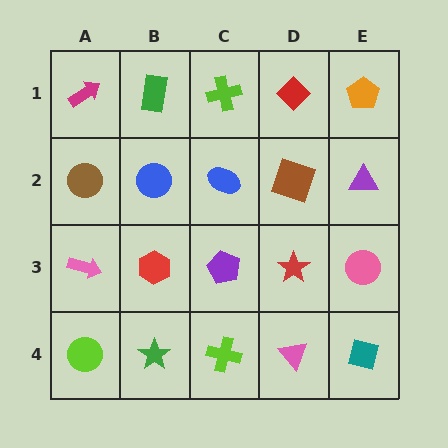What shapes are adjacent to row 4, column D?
A red star (row 3, column D), a lime cross (row 4, column C), a teal square (row 4, column E).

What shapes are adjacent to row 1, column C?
A blue ellipse (row 2, column C), a green rectangle (row 1, column B), a red diamond (row 1, column D).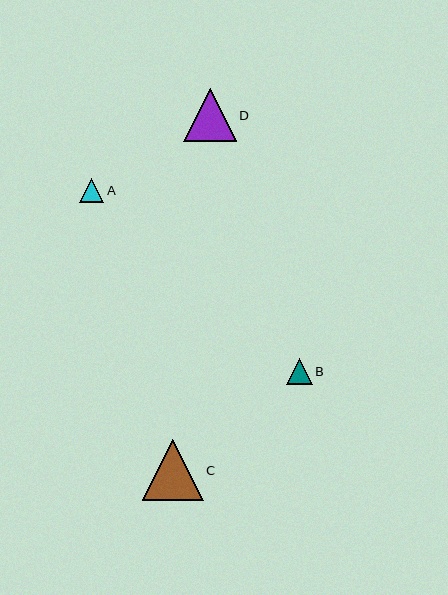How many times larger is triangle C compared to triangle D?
Triangle C is approximately 1.2 times the size of triangle D.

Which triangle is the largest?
Triangle C is the largest with a size of approximately 61 pixels.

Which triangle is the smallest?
Triangle A is the smallest with a size of approximately 24 pixels.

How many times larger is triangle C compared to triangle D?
Triangle C is approximately 1.2 times the size of triangle D.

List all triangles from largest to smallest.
From largest to smallest: C, D, B, A.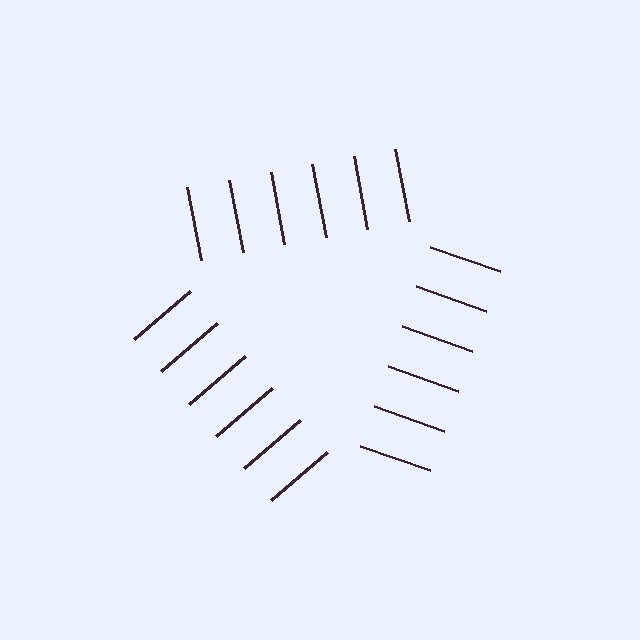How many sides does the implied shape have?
3 sides — the line-ends trace a triangle.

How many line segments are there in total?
18 — 6 along each of the 3 edges.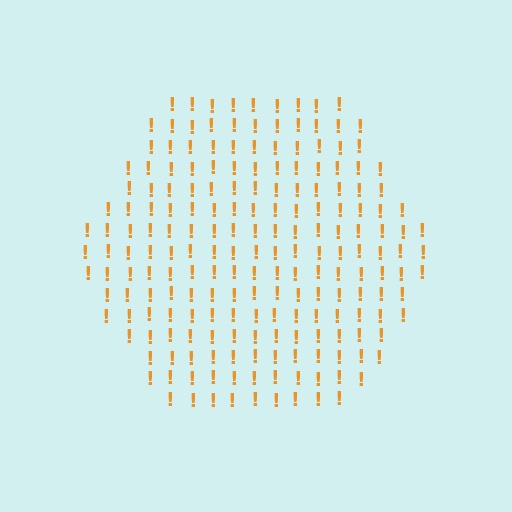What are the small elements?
The small elements are exclamation marks.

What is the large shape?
The large shape is a hexagon.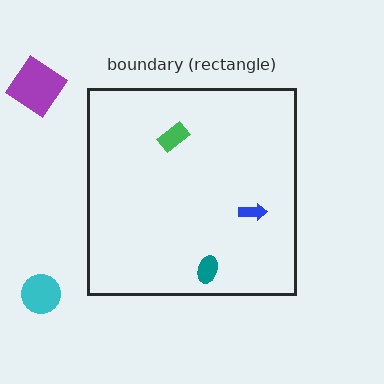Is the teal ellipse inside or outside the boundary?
Inside.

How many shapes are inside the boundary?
3 inside, 2 outside.